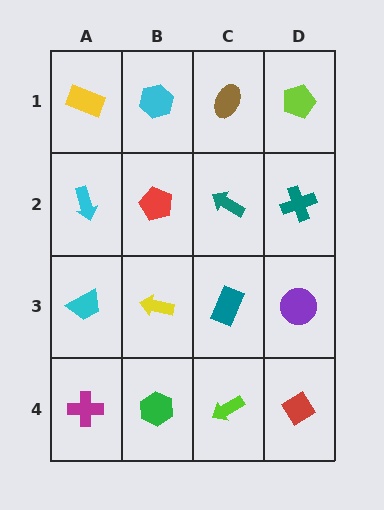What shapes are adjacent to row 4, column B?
A yellow arrow (row 3, column B), a magenta cross (row 4, column A), a lime arrow (row 4, column C).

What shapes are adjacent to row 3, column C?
A teal arrow (row 2, column C), a lime arrow (row 4, column C), a yellow arrow (row 3, column B), a purple circle (row 3, column D).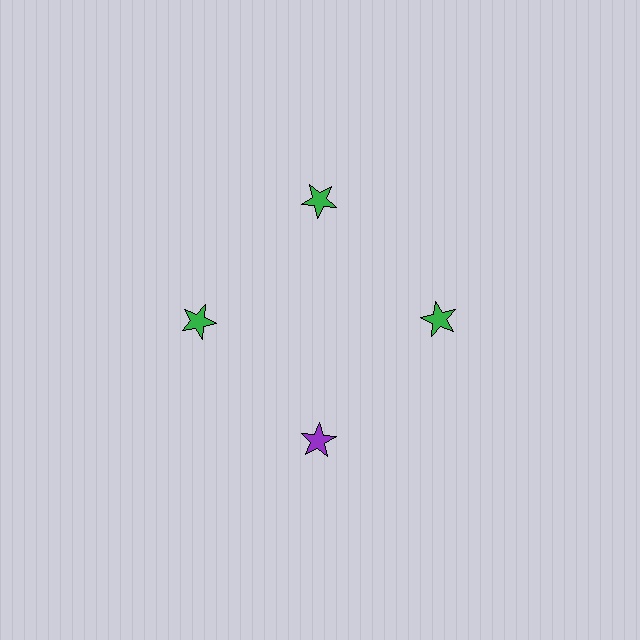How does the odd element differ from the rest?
It has a different color: purple instead of green.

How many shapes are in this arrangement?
There are 4 shapes arranged in a ring pattern.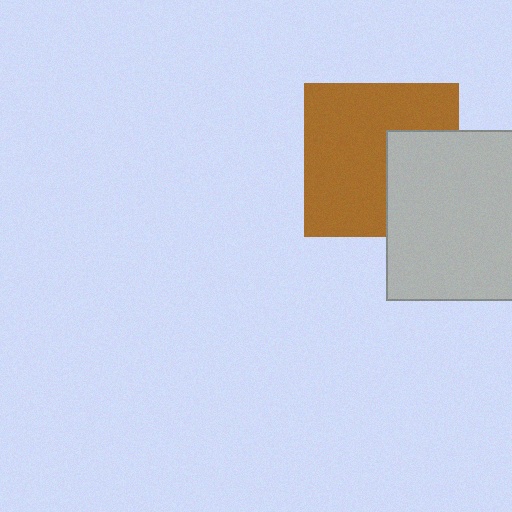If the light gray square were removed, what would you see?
You would see the complete brown square.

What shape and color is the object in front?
The object in front is a light gray square.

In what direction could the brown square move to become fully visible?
The brown square could move left. That would shift it out from behind the light gray square entirely.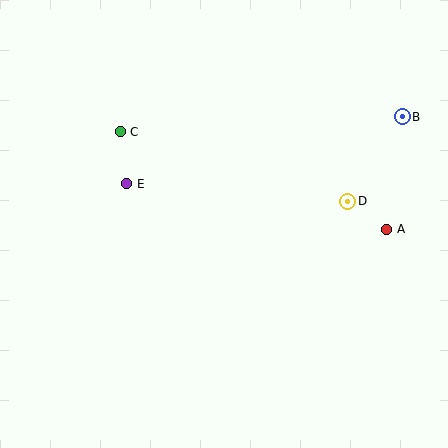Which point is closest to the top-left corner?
Point C is closest to the top-left corner.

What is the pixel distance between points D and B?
The distance between D and B is 101 pixels.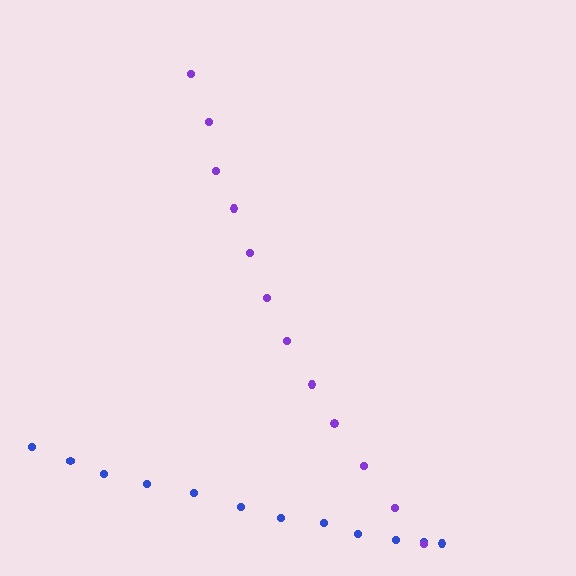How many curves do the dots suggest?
There are 2 distinct paths.